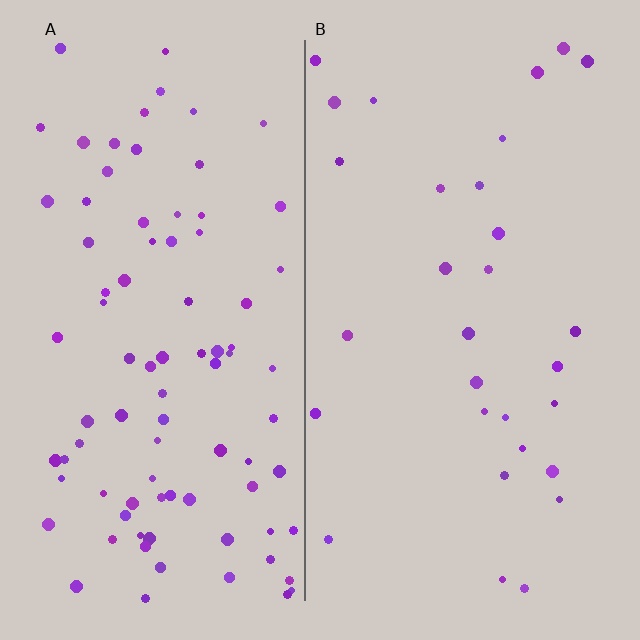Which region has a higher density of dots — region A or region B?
A (the left).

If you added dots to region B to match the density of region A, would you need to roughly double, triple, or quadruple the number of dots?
Approximately triple.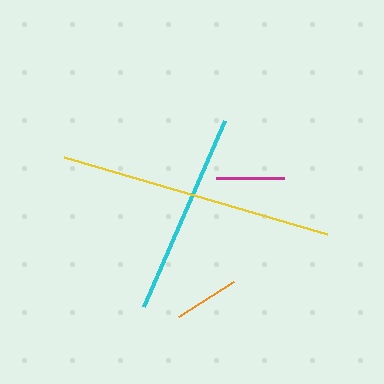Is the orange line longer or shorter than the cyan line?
The cyan line is longer than the orange line.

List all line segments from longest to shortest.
From longest to shortest: yellow, cyan, magenta, orange.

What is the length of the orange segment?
The orange segment is approximately 65 pixels long.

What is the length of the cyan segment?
The cyan segment is approximately 203 pixels long.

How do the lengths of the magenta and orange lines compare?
The magenta and orange lines are approximately the same length.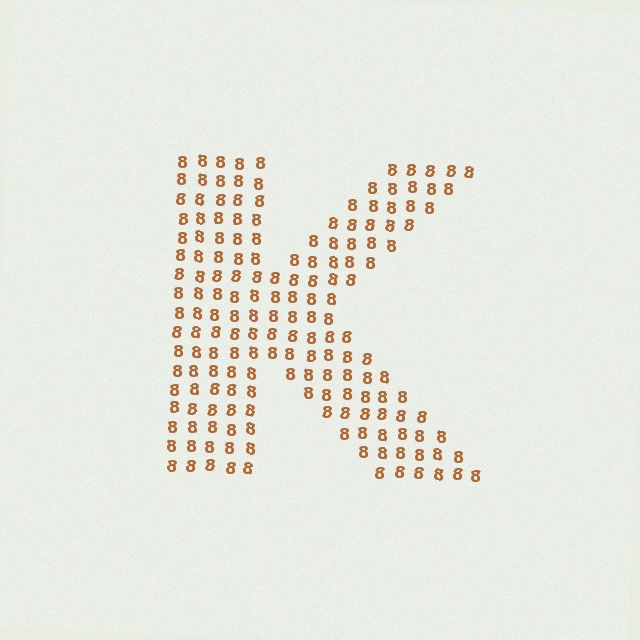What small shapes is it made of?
It is made of small digit 8's.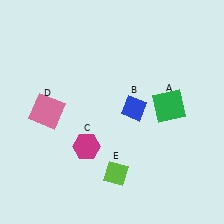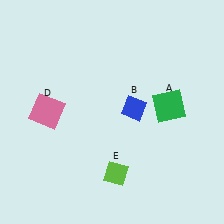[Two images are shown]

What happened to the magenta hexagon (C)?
The magenta hexagon (C) was removed in Image 2. It was in the bottom-left area of Image 1.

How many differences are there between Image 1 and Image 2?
There is 1 difference between the two images.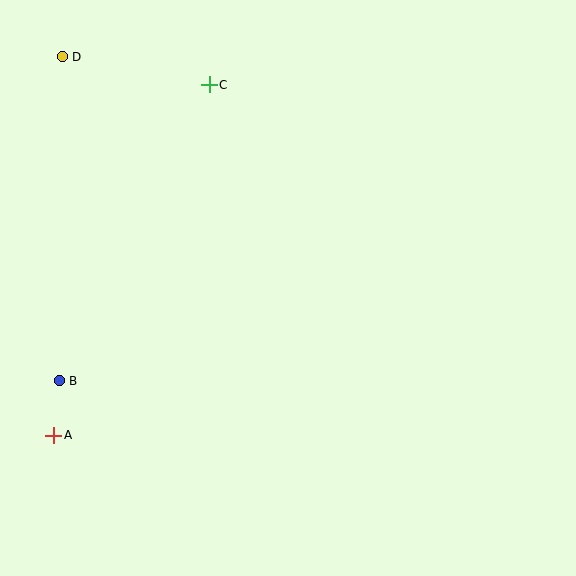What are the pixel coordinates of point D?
Point D is at (62, 57).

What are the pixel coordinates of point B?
Point B is at (59, 381).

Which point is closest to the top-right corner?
Point C is closest to the top-right corner.